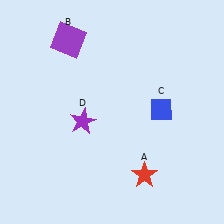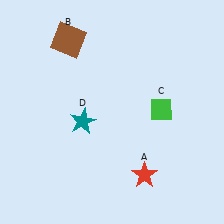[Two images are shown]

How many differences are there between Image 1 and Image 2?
There are 3 differences between the two images.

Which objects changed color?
B changed from purple to brown. C changed from blue to green. D changed from purple to teal.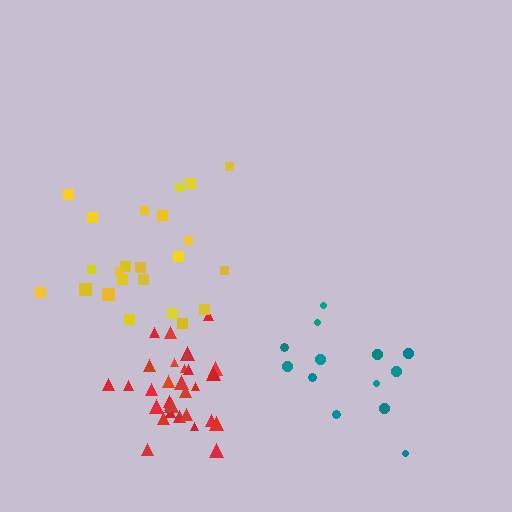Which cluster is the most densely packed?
Red.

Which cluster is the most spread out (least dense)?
Teal.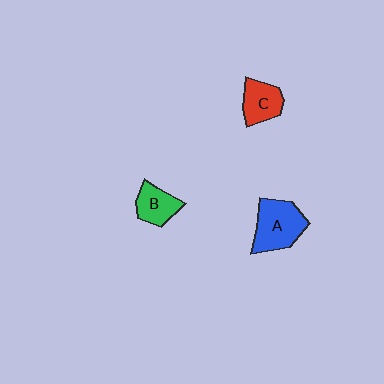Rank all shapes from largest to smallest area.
From largest to smallest: A (blue), C (red), B (green).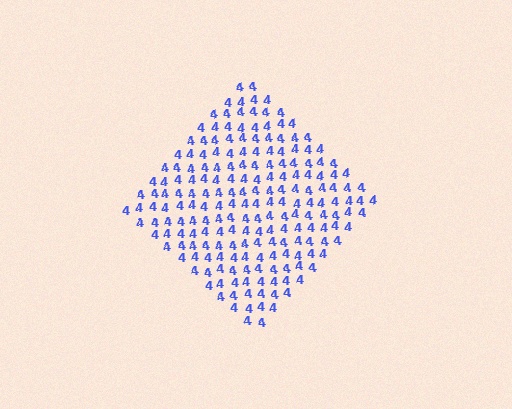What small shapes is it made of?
It is made of small digit 4's.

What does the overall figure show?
The overall figure shows a diamond.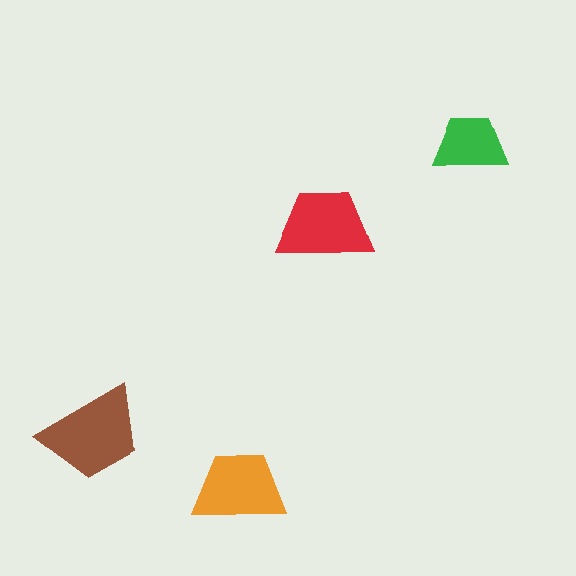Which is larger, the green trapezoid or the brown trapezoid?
The brown one.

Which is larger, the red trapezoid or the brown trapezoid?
The brown one.